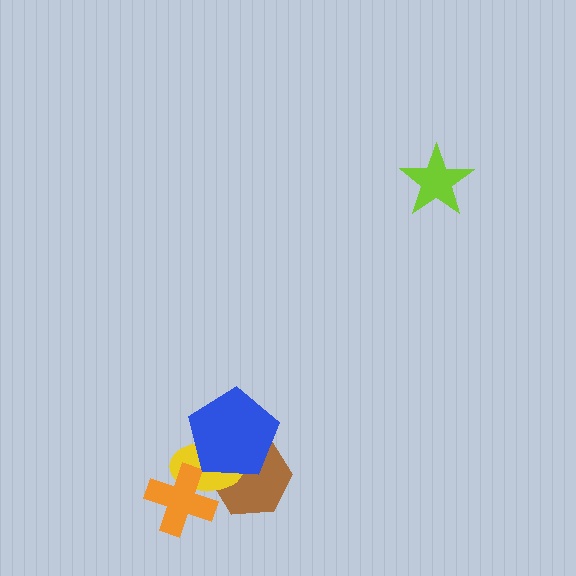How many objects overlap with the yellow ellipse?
3 objects overlap with the yellow ellipse.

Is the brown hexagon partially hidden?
Yes, it is partially covered by another shape.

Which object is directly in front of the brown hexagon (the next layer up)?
The yellow ellipse is directly in front of the brown hexagon.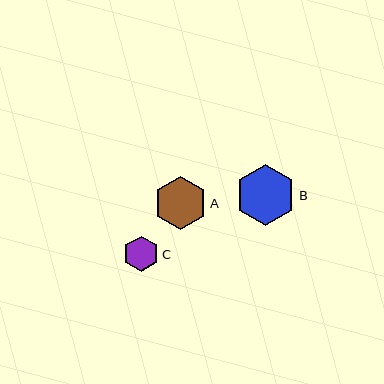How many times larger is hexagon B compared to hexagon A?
Hexagon B is approximately 1.1 times the size of hexagon A.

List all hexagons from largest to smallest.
From largest to smallest: B, A, C.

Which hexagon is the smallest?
Hexagon C is the smallest with a size of approximately 36 pixels.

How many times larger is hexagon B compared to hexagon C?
Hexagon B is approximately 1.7 times the size of hexagon C.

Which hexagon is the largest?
Hexagon B is the largest with a size of approximately 61 pixels.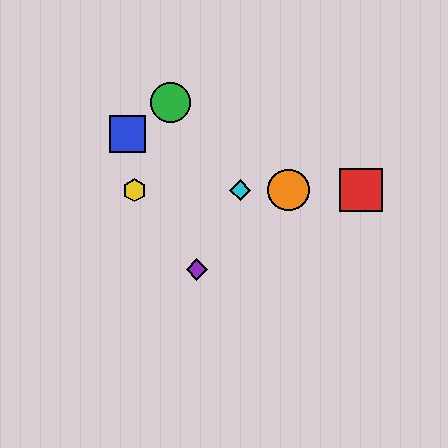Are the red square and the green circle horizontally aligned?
No, the red square is at y≈190 and the green circle is at y≈102.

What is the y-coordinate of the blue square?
The blue square is at y≈134.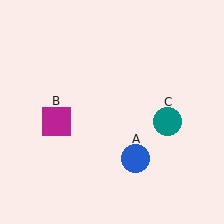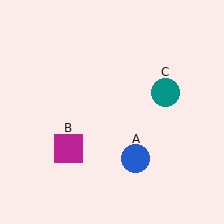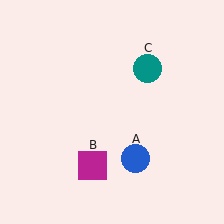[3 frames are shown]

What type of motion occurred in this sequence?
The magenta square (object B), teal circle (object C) rotated counterclockwise around the center of the scene.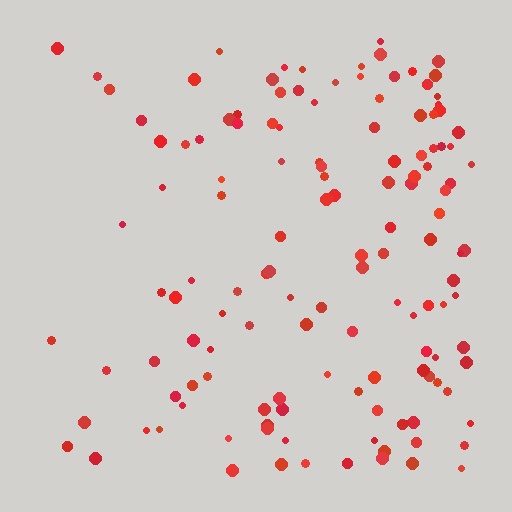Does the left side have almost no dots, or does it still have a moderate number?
Still a moderate number, just noticeably fewer than the right.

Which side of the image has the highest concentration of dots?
The right.